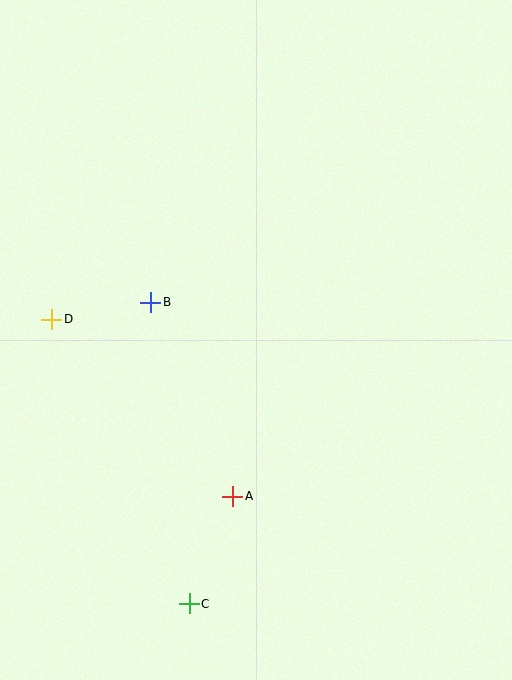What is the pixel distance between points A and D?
The distance between A and D is 253 pixels.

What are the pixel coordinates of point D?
Point D is at (52, 319).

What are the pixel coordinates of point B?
Point B is at (151, 302).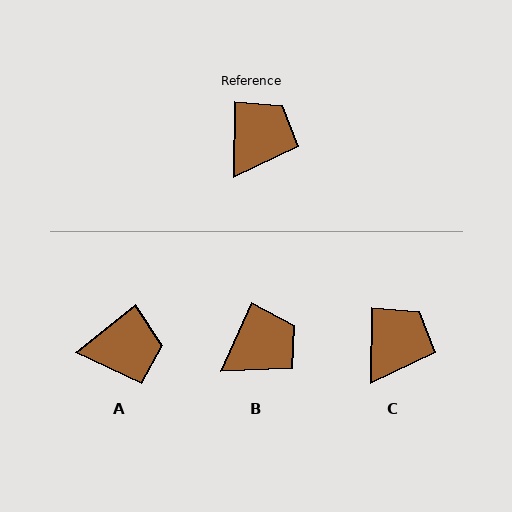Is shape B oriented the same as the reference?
No, it is off by about 23 degrees.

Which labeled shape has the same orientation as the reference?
C.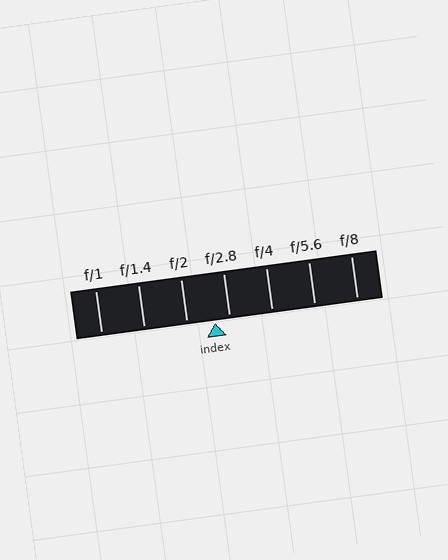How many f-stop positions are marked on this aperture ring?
There are 7 f-stop positions marked.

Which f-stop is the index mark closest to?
The index mark is closest to f/2.8.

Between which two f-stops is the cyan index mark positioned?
The index mark is between f/2 and f/2.8.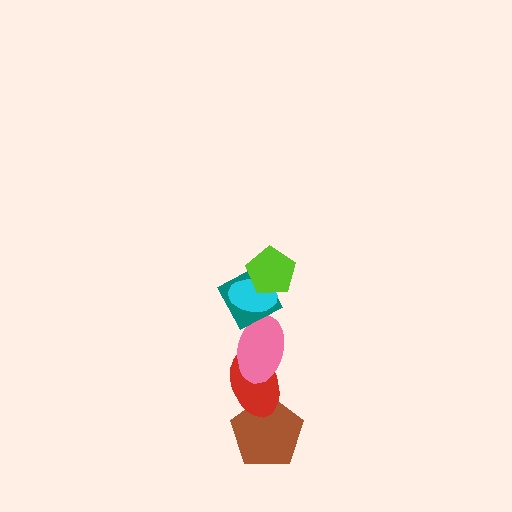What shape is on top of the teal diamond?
The cyan ellipse is on top of the teal diamond.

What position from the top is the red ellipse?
The red ellipse is 5th from the top.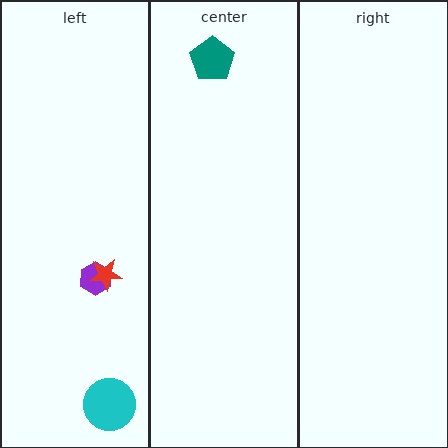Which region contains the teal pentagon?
The center region.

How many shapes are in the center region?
1.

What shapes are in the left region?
The cyan circle, the purple hexagon, the red star.